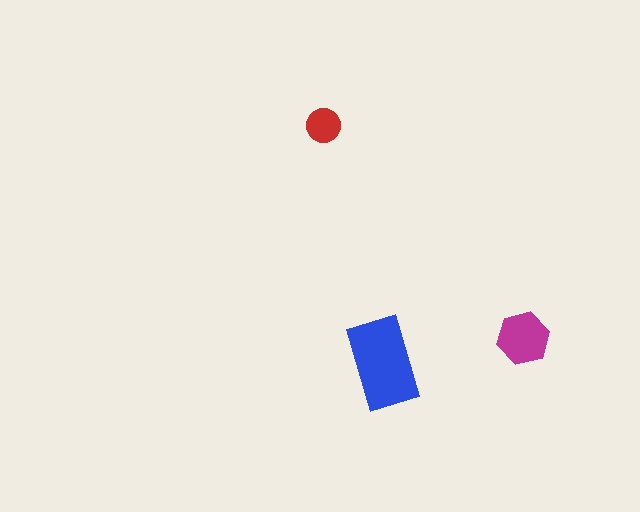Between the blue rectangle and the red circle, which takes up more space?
The blue rectangle.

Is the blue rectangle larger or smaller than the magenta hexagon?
Larger.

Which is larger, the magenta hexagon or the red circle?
The magenta hexagon.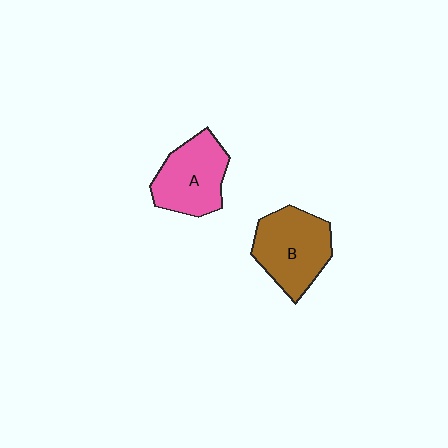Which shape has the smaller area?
Shape A (pink).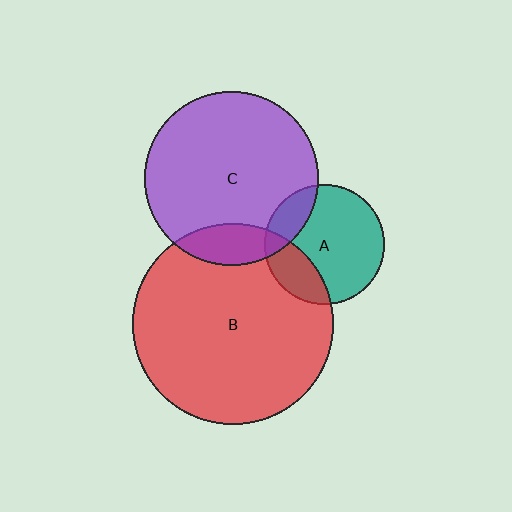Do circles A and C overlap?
Yes.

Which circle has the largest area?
Circle B (red).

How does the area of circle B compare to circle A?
Approximately 2.8 times.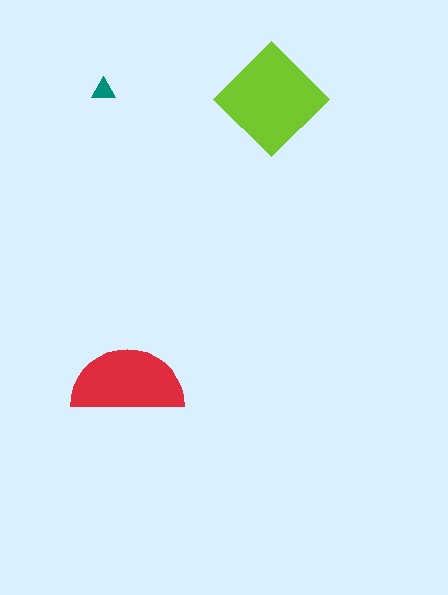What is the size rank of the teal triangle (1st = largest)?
3rd.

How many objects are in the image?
There are 3 objects in the image.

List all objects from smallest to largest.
The teal triangle, the red semicircle, the lime diamond.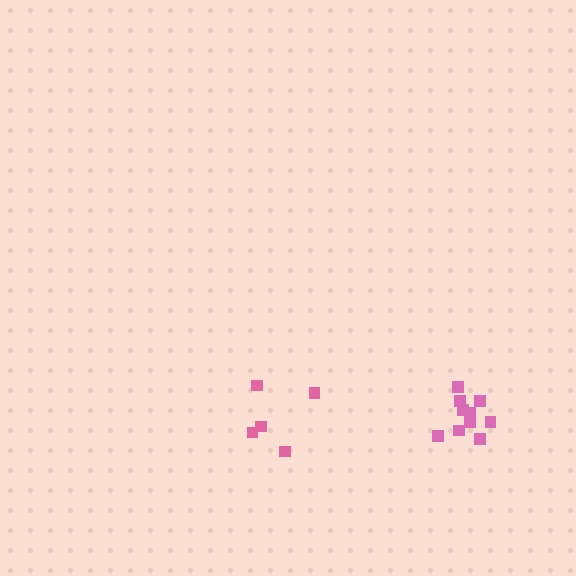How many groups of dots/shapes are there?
There are 2 groups.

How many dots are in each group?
Group 1: 5 dots, Group 2: 10 dots (15 total).